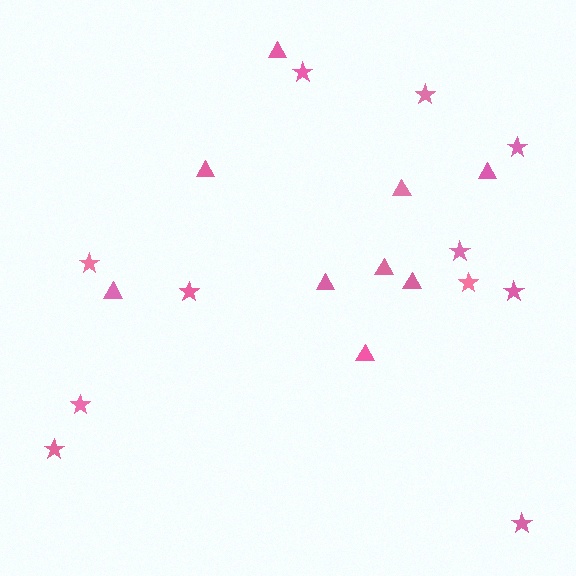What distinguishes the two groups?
There are 2 groups: one group of triangles (9) and one group of stars (11).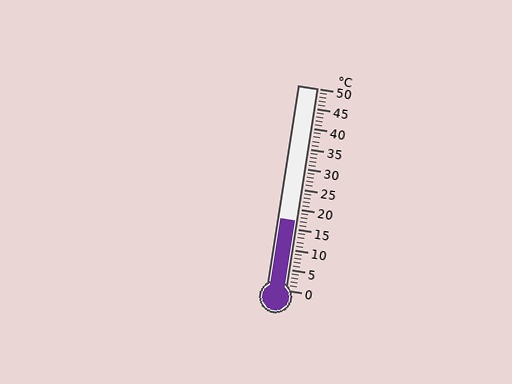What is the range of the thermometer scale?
The thermometer scale ranges from 0°C to 50°C.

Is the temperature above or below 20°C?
The temperature is below 20°C.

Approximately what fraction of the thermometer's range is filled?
The thermometer is filled to approximately 35% of its range.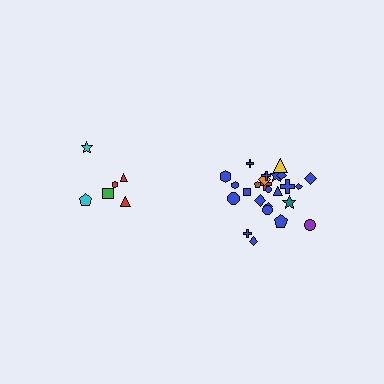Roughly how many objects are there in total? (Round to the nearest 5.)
Roughly 30 objects in total.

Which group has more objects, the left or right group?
The right group.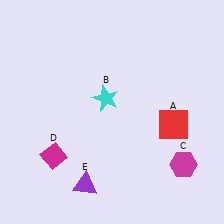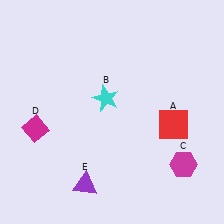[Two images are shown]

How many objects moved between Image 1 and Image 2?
1 object moved between the two images.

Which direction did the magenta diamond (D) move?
The magenta diamond (D) moved up.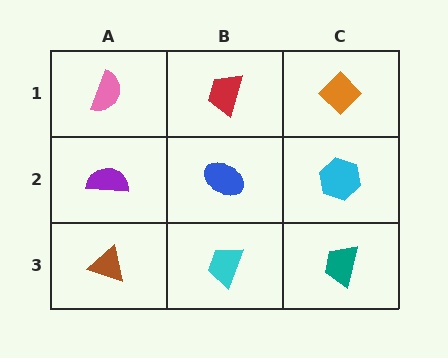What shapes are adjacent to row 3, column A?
A purple semicircle (row 2, column A), a cyan trapezoid (row 3, column B).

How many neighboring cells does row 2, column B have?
4.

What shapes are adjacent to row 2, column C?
An orange diamond (row 1, column C), a teal trapezoid (row 3, column C), a blue ellipse (row 2, column B).